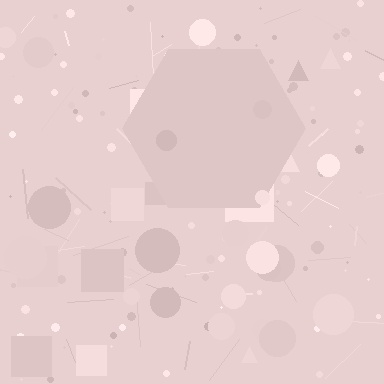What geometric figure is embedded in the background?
A hexagon is embedded in the background.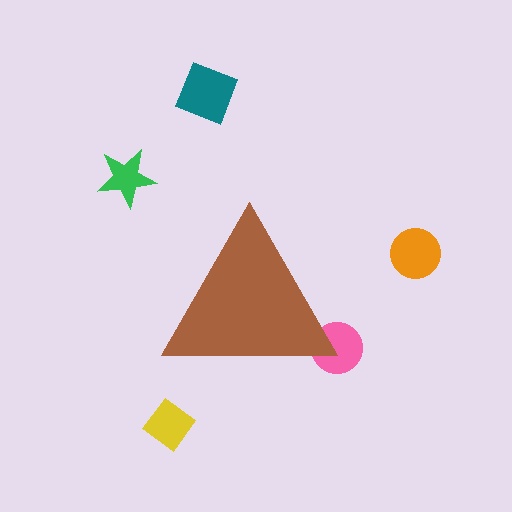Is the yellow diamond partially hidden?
No, the yellow diamond is fully visible.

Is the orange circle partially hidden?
No, the orange circle is fully visible.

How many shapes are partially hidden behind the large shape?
1 shape is partially hidden.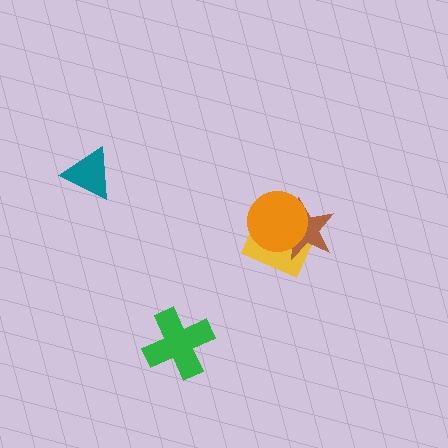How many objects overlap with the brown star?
2 objects overlap with the brown star.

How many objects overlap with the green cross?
0 objects overlap with the green cross.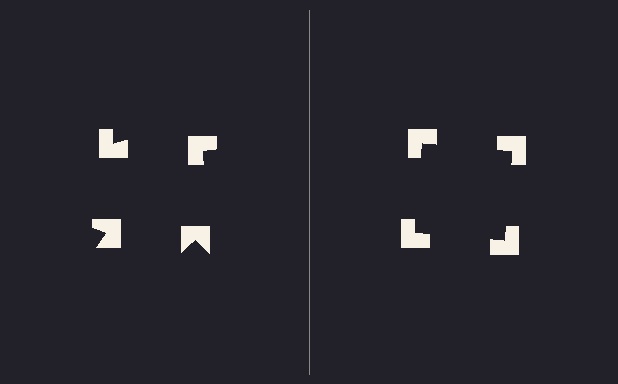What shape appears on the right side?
An illusory square.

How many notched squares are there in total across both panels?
8 — 4 on each side.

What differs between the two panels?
The notched squares are positioned identically on both sides; only the wedge orientations differ. On the right they align to a square; on the left they are misaligned.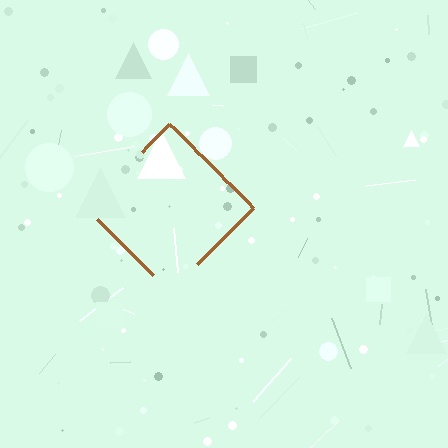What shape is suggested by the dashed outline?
The dashed outline suggests a diamond.